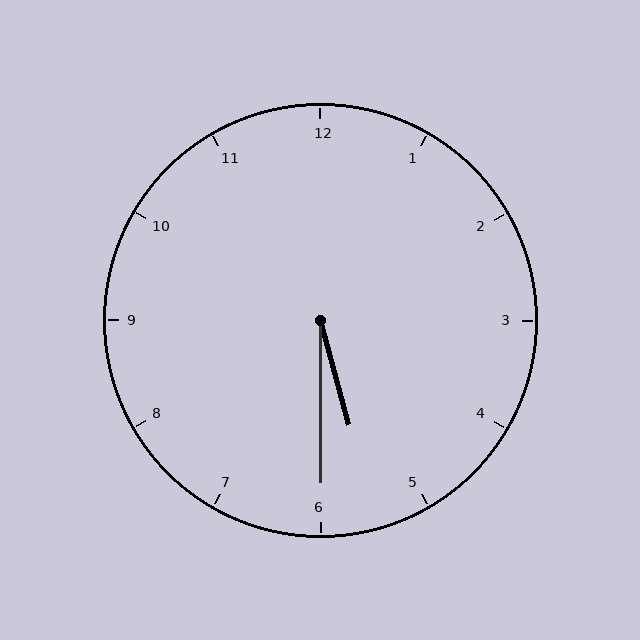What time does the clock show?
5:30.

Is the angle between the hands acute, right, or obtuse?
It is acute.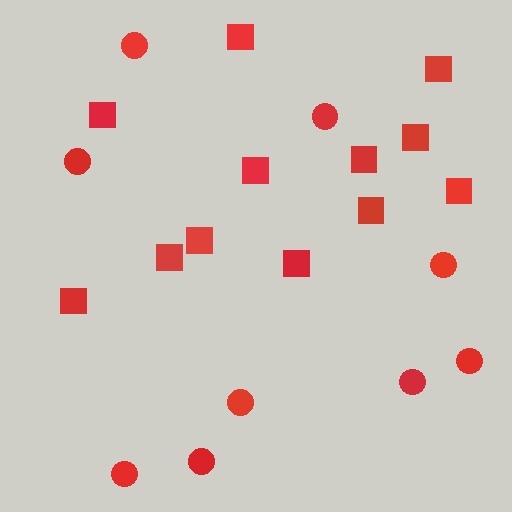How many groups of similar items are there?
There are 2 groups: one group of squares (12) and one group of circles (9).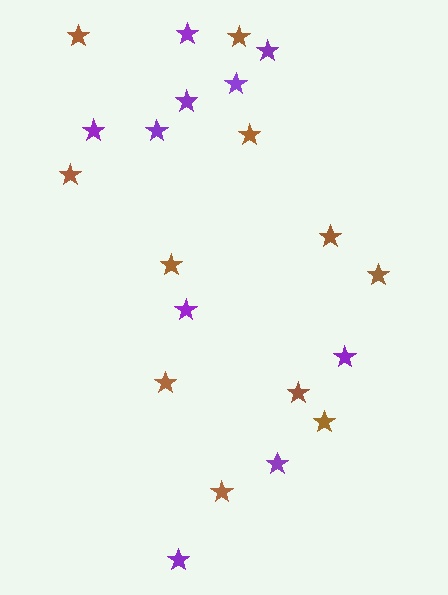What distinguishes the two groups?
There are 2 groups: one group of brown stars (11) and one group of purple stars (10).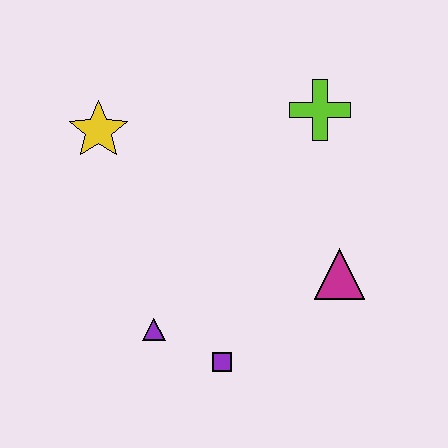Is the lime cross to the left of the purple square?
No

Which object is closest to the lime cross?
The magenta triangle is closest to the lime cross.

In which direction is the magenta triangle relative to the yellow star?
The magenta triangle is to the right of the yellow star.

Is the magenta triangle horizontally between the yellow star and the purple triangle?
No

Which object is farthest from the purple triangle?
The lime cross is farthest from the purple triangle.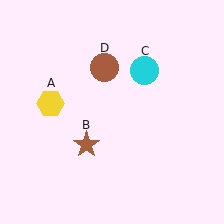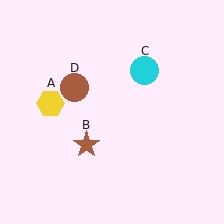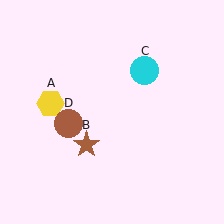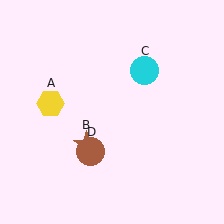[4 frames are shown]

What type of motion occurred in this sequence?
The brown circle (object D) rotated counterclockwise around the center of the scene.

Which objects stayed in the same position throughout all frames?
Yellow hexagon (object A) and brown star (object B) and cyan circle (object C) remained stationary.